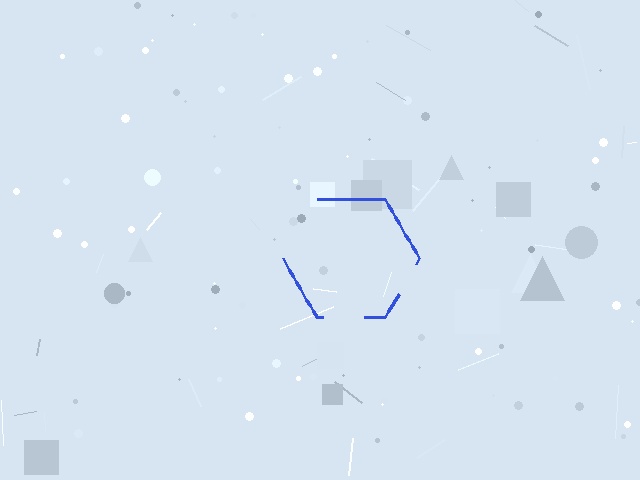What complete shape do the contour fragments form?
The contour fragments form a hexagon.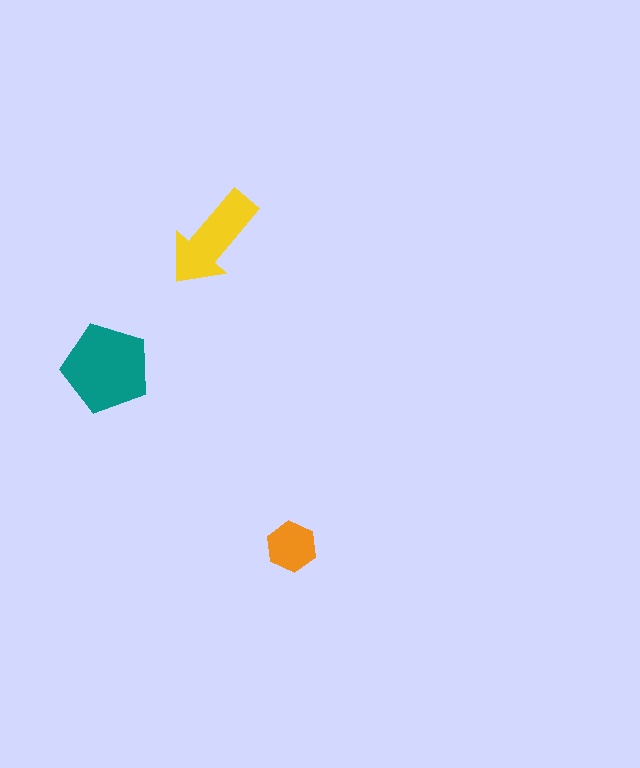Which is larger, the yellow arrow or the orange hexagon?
The yellow arrow.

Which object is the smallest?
The orange hexagon.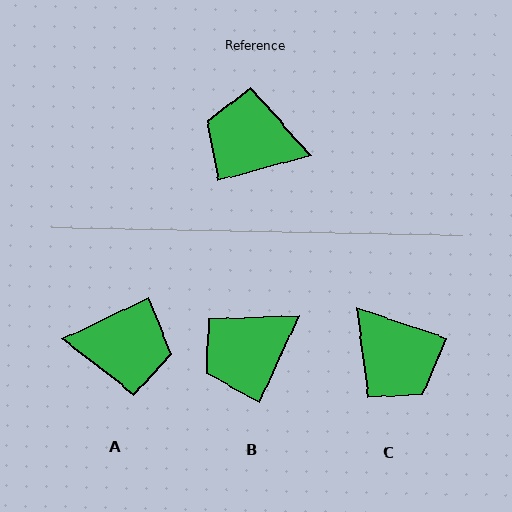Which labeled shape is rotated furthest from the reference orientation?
A, about 170 degrees away.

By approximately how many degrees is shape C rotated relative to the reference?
Approximately 146 degrees counter-clockwise.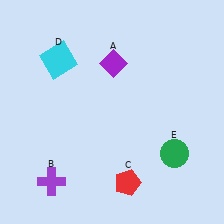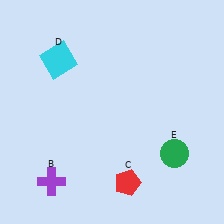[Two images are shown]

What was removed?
The purple diamond (A) was removed in Image 2.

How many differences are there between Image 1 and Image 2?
There is 1 difference between the two images.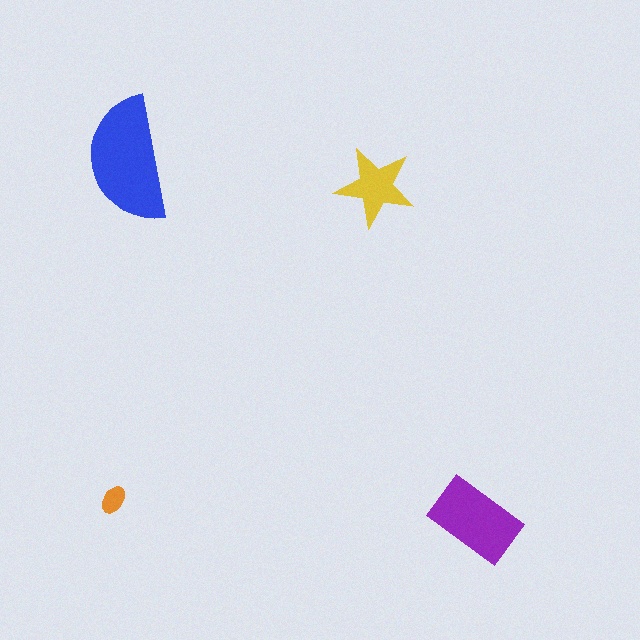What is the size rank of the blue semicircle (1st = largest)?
1st.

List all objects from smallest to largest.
The orange ellipse, the yellow star, the purple rectangle, the blue semicircle.